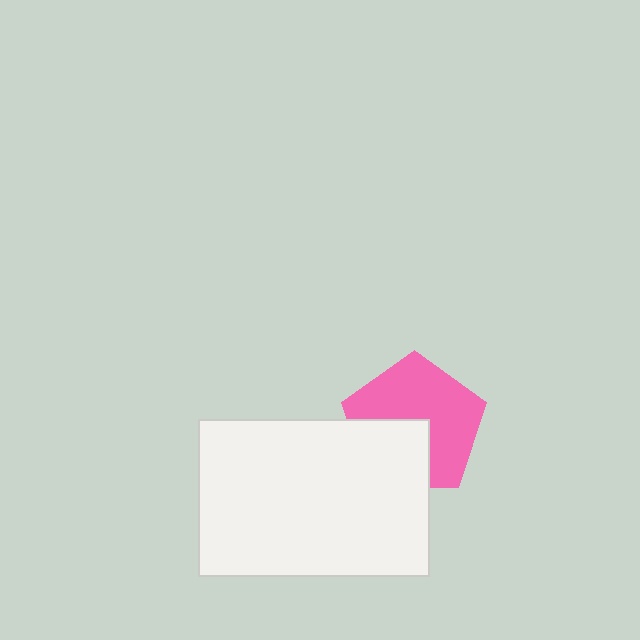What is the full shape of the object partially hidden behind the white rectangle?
The partially hidden object is a pink pentagon.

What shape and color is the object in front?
The object in front is a white rectangle.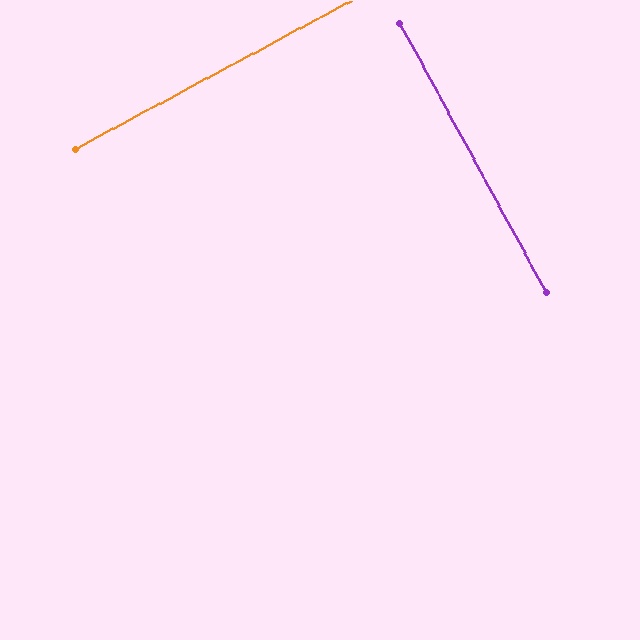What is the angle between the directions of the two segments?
Approximately 90 degrees.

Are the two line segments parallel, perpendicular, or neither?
Perpendicular — they meet at approximately 90°.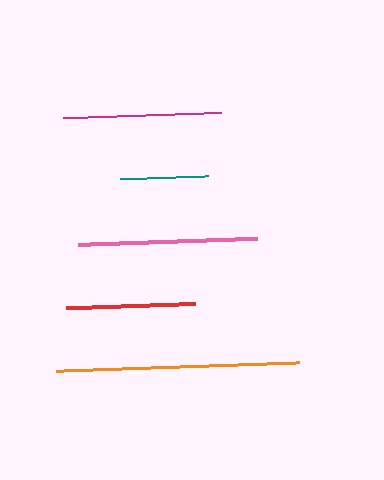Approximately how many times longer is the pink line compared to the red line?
The pink line is approximately 1.4 times the length of the red line.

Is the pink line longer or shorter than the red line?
The pink line is longer than the red line.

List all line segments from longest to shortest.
From longest to shortest: orange, pink, magenta, red, teal.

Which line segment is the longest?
The orange line is the longest at approximately 243 pixels.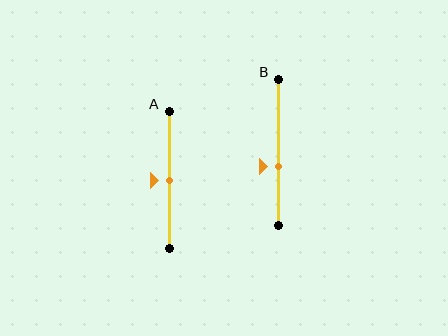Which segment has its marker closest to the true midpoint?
Segment A has its marker closest to the true midpoint.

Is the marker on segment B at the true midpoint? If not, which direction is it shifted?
No, the marker on segment B is shifted downward by about 10% of the segment length.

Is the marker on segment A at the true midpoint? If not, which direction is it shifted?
Yes, the marker on segment A is at the true midpoint.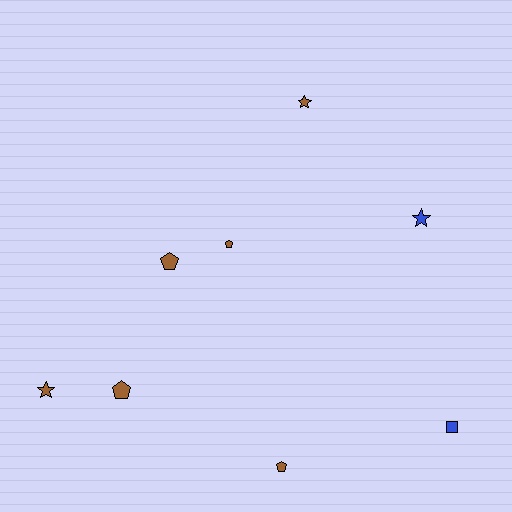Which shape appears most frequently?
Pentagon, with 4 objects.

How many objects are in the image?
There are 8 objects.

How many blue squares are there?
There is 1 blue square.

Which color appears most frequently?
Brown, with 6 objects.